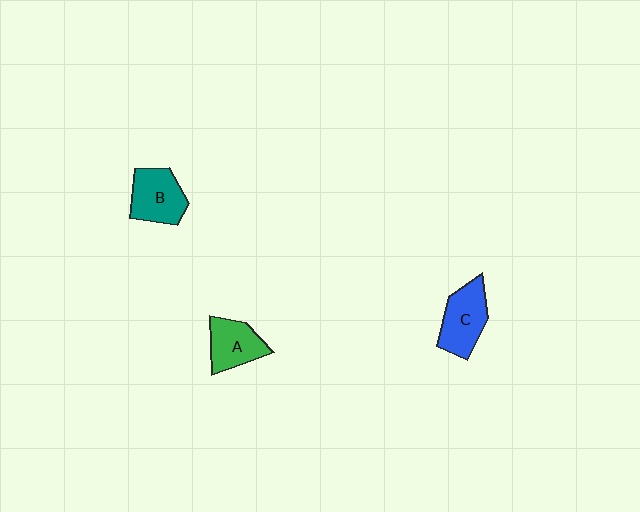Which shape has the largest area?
Shape C (blue).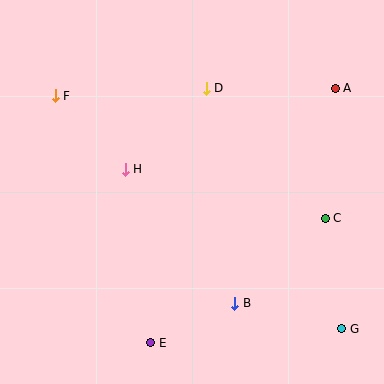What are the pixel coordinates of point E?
Point E is at (151, 343).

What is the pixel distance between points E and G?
The distance between E and G is 192 pixels.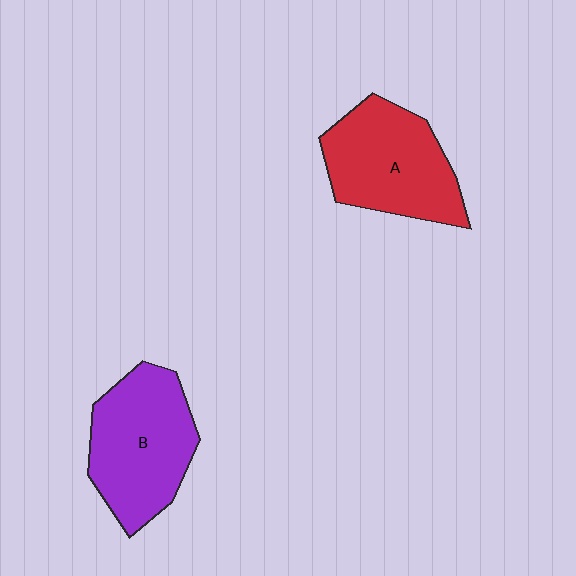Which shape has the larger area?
Shape B (purple).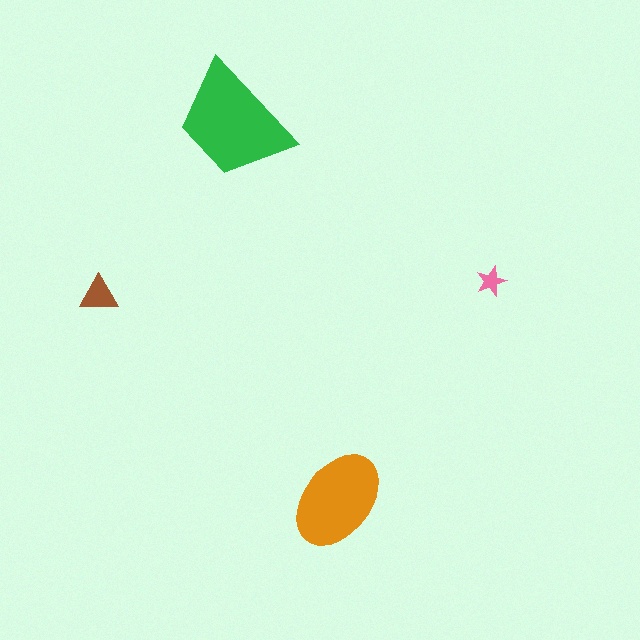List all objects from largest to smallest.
The green trapezoid, the orange ellipse, the brown triangle, the pink star.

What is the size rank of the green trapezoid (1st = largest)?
1st.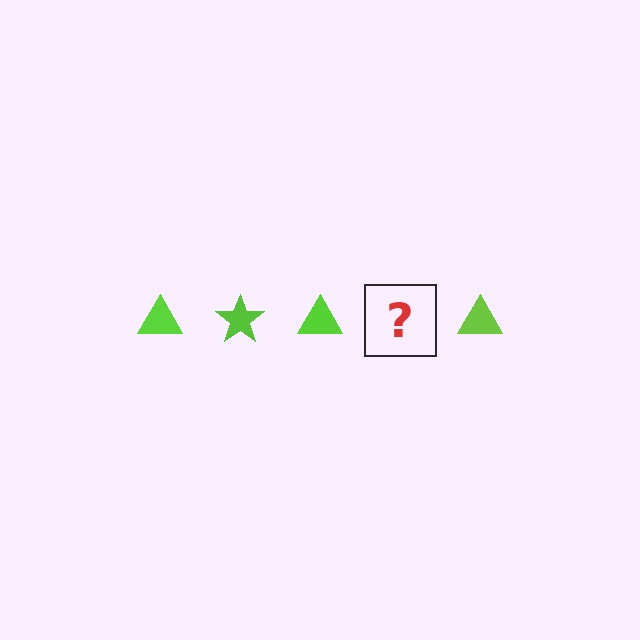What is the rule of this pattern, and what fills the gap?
The rule is that the pattern cycles through triangle, star shapes in lime. The gap should be filled with a lime star.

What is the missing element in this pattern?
The missing element is a lime star.